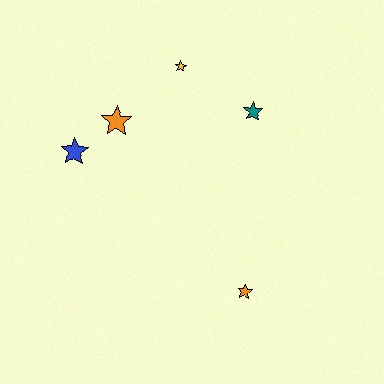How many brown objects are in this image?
There are no brown objects.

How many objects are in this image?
There are 5 objects.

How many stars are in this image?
There are 5 stars.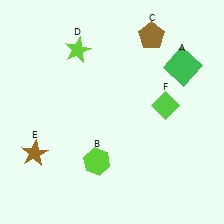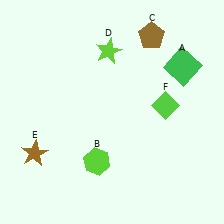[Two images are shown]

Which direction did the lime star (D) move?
The lime star (D) moved right.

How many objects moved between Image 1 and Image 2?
1 object moved between the two images.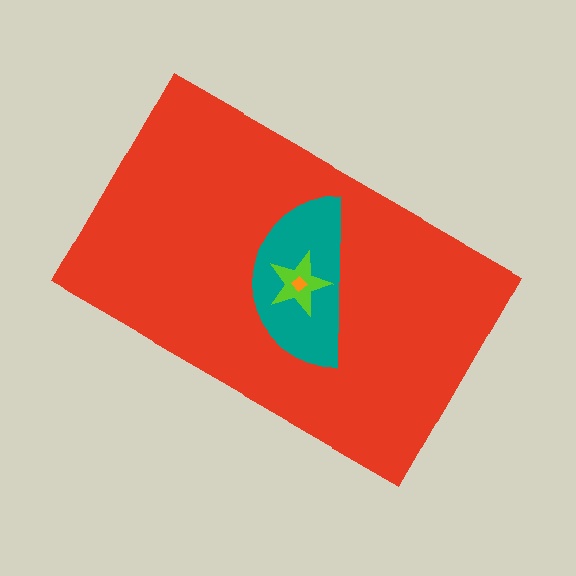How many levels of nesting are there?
4.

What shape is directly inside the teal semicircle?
The lime star.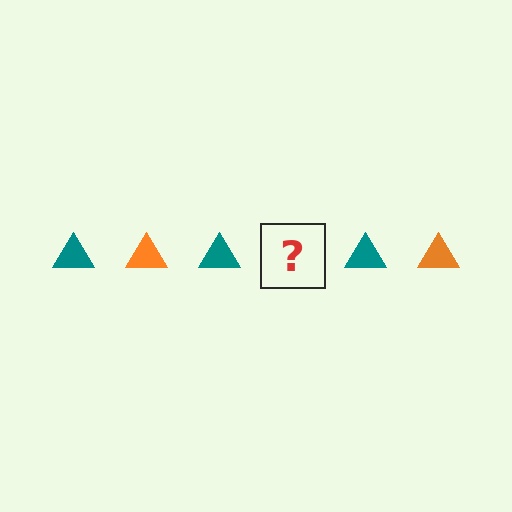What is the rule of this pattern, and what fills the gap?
The rule is that the pattern cycles through teal, orange triangles. The gap should be filled with an orange triangle.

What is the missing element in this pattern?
The missing element is an orange triangle.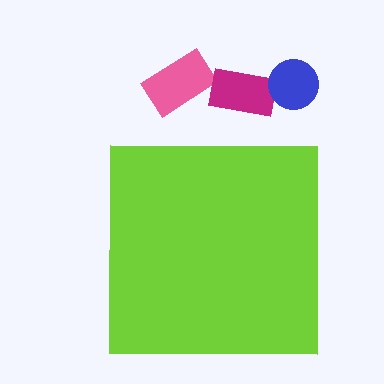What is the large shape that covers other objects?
A lime square.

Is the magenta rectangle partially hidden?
No, the magenta rectangle is fully visible.